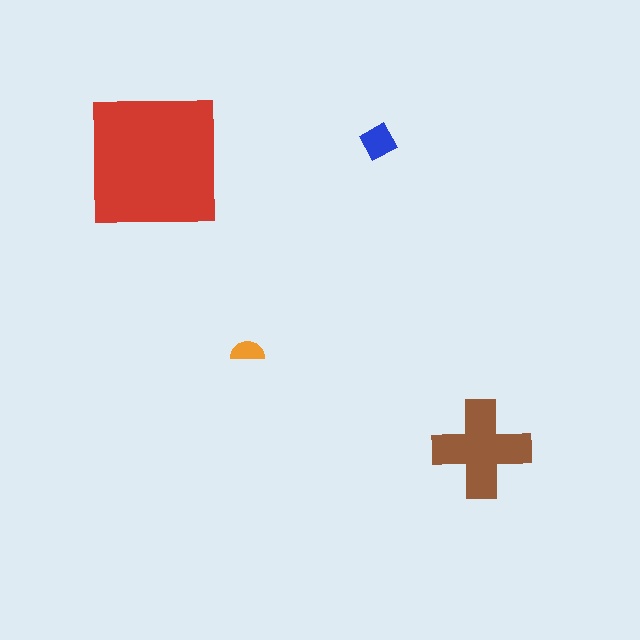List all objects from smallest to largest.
The orange semicircle, the blue diamond, the brown cross, the red square.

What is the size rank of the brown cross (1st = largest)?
2nd.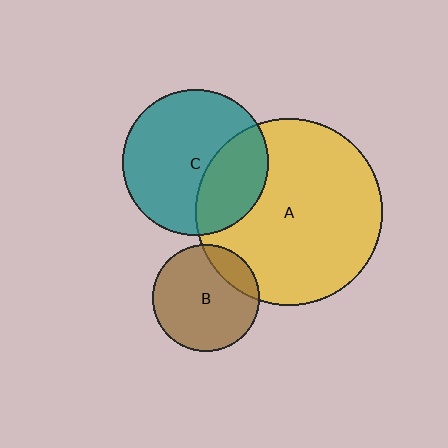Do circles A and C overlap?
Yes.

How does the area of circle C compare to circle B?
Approximately 1.8 times.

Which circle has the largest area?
Circle A (yellow).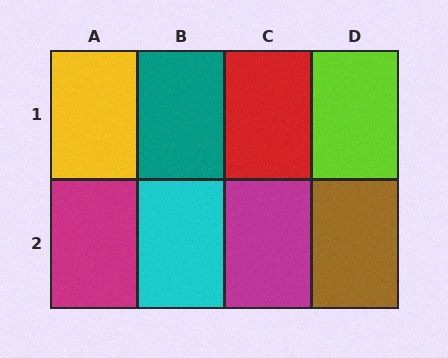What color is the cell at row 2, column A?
Magenta.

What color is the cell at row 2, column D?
Brown.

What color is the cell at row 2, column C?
Magenta.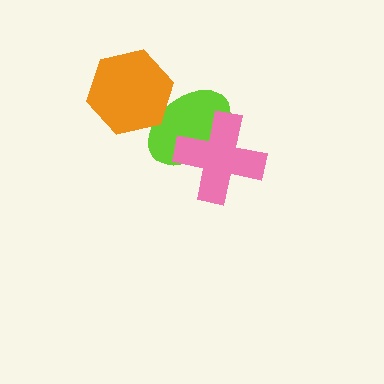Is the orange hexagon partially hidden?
No, no other shape covers it.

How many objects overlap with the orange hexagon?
1 object overlaps with the orange hexagon.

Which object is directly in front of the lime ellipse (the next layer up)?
The pink cross is directly in front of the lime ellipse.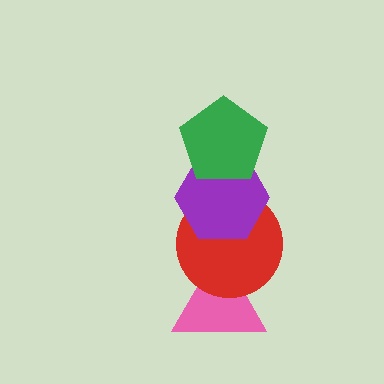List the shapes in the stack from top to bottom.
From top to bottom: the green pentagon, the purple hexagon, the red circle, the pink triangle.